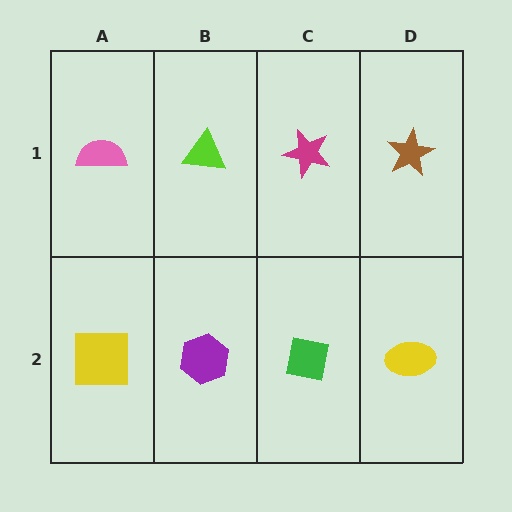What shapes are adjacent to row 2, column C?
A magenta star (row 1, column C), a purple hexagon (row 2, column B), a yellow ellipse (row 2, column D).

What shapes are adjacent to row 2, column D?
A brown star (row 1, column D), a green square (row 2, column C).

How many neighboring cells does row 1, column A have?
2.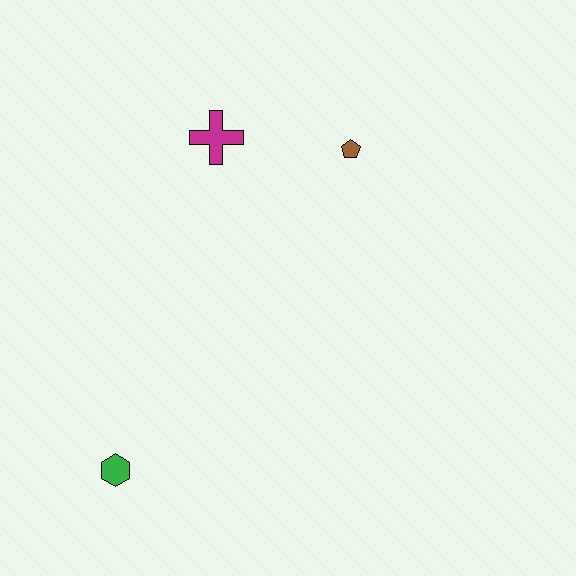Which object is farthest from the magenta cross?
The green hexagon is farthest from the magenta cross.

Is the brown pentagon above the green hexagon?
Yes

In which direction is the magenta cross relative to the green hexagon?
The magenta cross is above the green hexagon.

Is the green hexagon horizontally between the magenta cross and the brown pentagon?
No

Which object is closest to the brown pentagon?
The magenta cross is closest to the brown pentagon.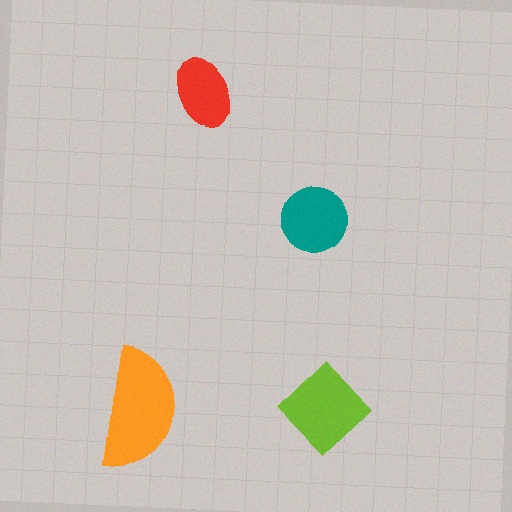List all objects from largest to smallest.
The orange semicircle, the lime diamond, the teal circle, the red ellipse.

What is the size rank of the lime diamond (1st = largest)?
2nd.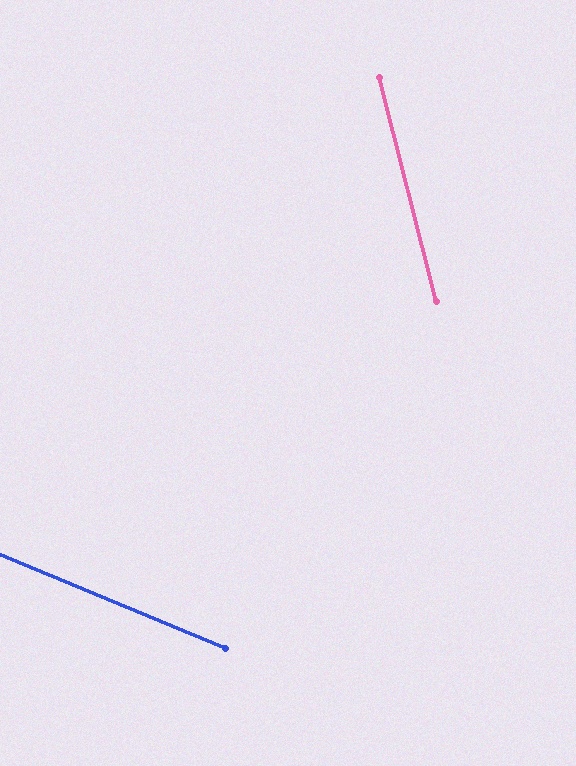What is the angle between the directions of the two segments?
Approximately 53 degrees.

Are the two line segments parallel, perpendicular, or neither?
Neither parallel nor perpendicular — they differ by about 53°.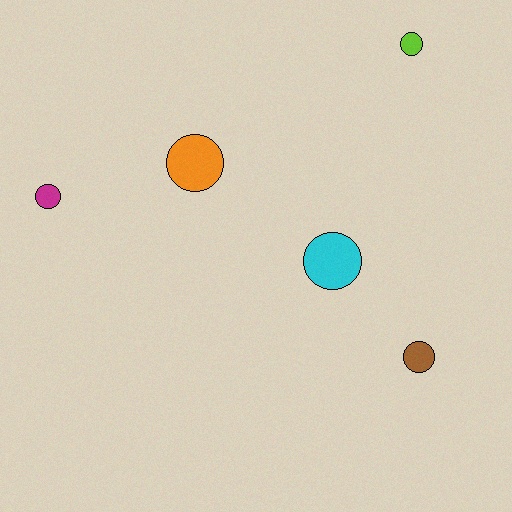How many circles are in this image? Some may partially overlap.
There are 5 circles.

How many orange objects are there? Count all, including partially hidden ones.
There is 1 orange object.